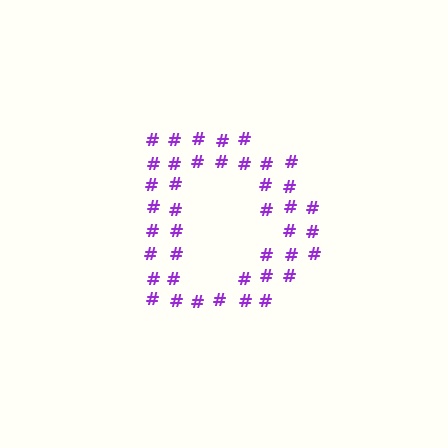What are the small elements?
The small elements are hash symbols.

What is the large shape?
The large shape is the letter D.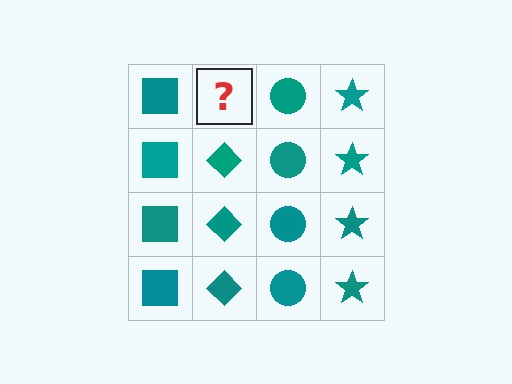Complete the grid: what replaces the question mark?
The question mark should be replaced with a teal diamond.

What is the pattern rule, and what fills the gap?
The rule is that each column has a consistent shape. The gap should be filled with a teal diamond.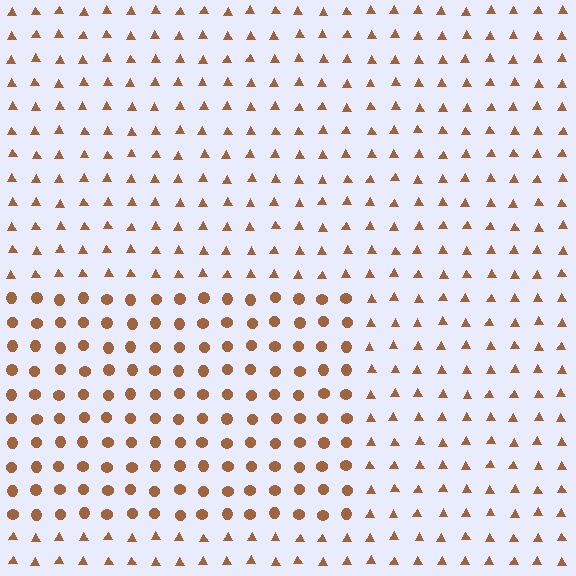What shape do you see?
I see a rectangle.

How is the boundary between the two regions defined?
The boundary is defined by a change in element shape: circles inside vs. triangles outside. All elements share the same color and spacing.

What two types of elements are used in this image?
The image uses circles inside the rectangle region and triangles outside it.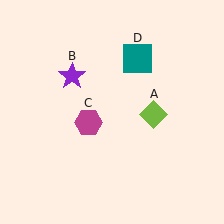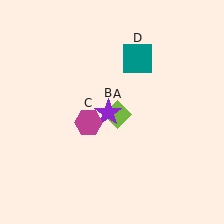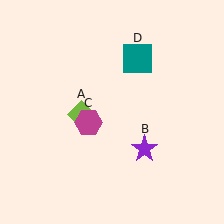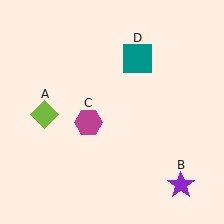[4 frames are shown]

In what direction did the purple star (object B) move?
The purple star (object B) moved down and to the right.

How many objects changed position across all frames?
2 objects changed position: lime diamond (object A), purple star (object B).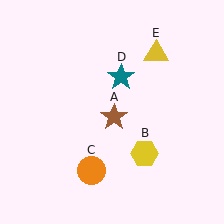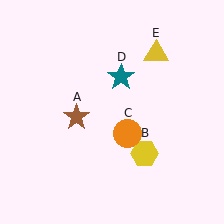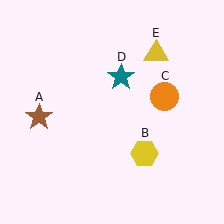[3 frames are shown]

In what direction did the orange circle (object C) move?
The orange circle (object C) moved up and to the right.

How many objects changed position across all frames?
2 objects changed position: brown star (object A), orange circle (object C).